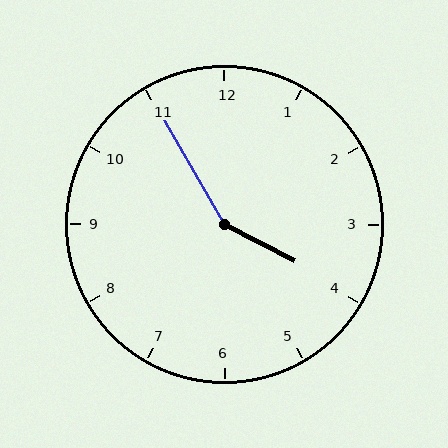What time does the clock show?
3:55.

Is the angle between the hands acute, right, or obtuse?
It is obtuse.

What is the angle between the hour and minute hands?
Approximately 148 degrees.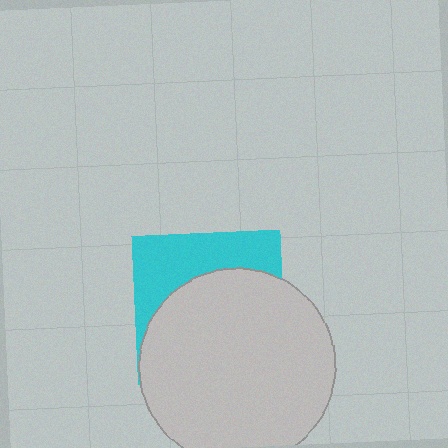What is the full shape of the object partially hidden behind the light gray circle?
The partially hidden object is a cyan square.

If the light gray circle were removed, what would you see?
You would see the complete cyan square.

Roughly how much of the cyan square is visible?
A small part of it is visible (roughly 35%).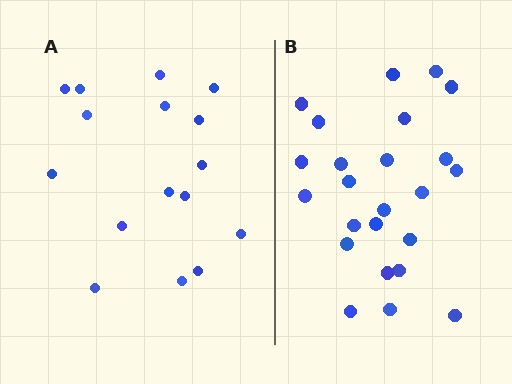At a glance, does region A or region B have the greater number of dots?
Region B (the right region) has more dots.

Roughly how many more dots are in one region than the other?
Region B has roughly 8 or so more dots than region A.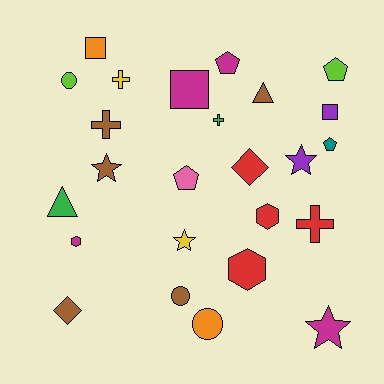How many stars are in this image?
There are 4 stars.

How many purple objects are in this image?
There are 2 purple objects.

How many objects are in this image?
There are 25 objects.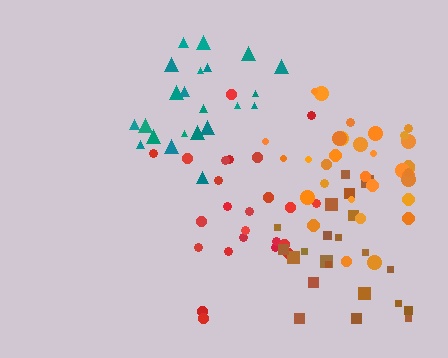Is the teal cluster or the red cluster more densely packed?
Teal.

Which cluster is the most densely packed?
Orange.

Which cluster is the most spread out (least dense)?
Red.